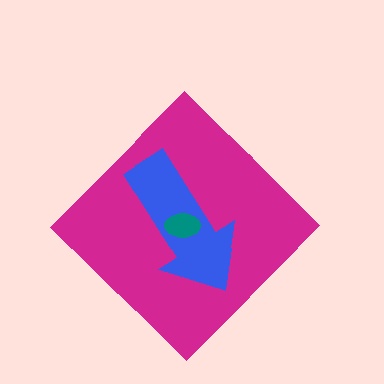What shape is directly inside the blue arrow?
The teal ellipse.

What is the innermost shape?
The teal ellipse.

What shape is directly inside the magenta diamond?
The blue arrow.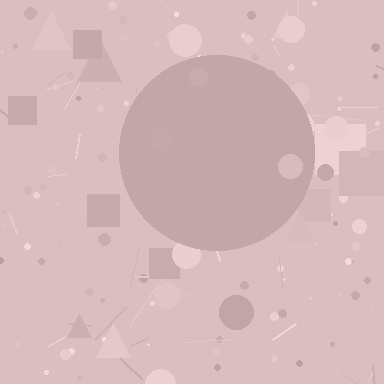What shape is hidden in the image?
A circle is hidden in the image.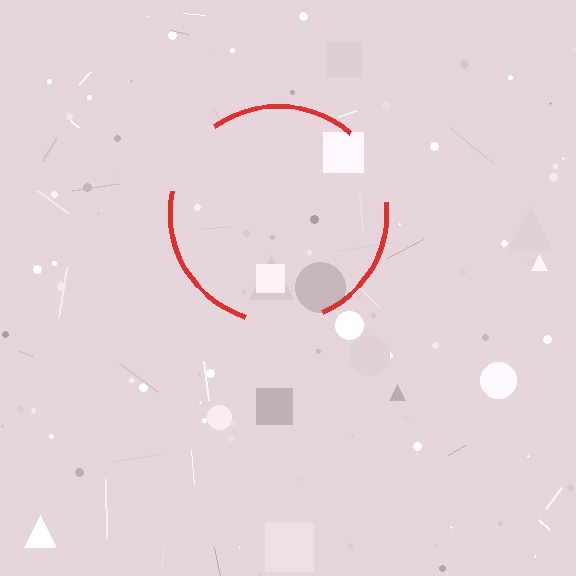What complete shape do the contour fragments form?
The contour fragments form a circle.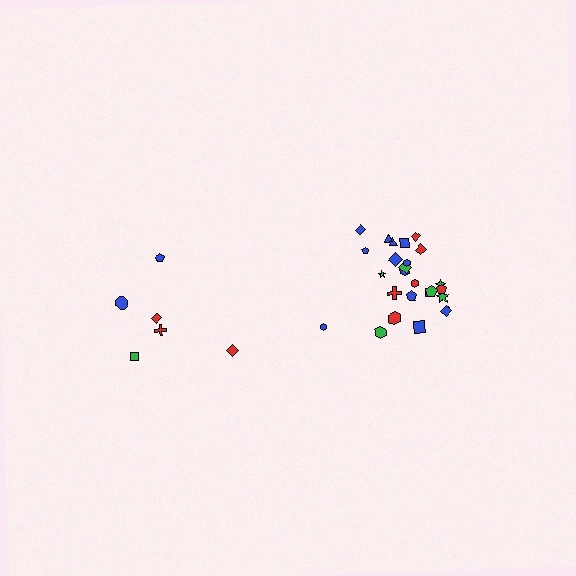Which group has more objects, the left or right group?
The right group.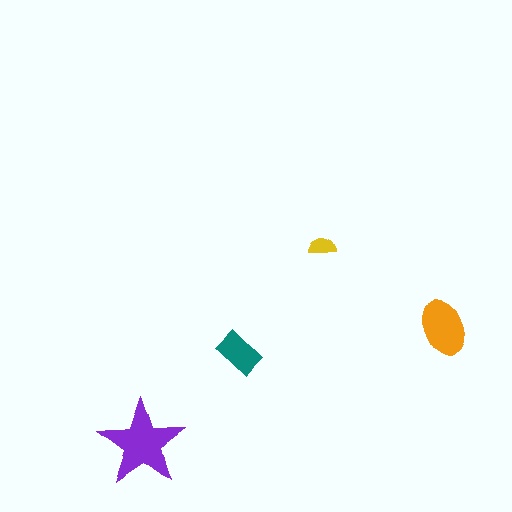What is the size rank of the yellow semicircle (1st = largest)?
4th.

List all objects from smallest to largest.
The yellow semicircle, the teal rectangle, the orange ellipse, the purple star.